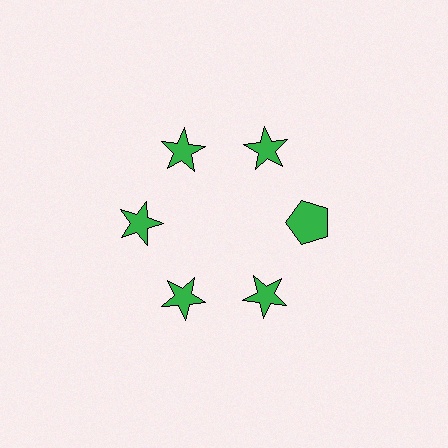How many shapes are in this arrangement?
There are 6 shapes arranged in a ring pattern.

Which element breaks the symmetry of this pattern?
The green pentagon at roughly the 3 o'clock position breaks the symmetry. All other shapes are green stars.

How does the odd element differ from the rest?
It has a different shape: pentagon instead of star.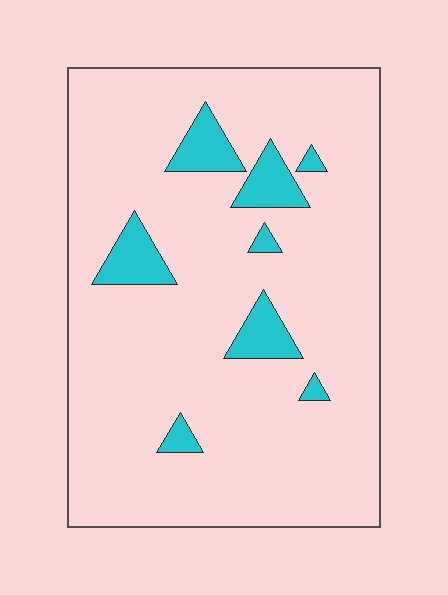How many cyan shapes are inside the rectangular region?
8.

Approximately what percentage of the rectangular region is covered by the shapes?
Approximately 10%.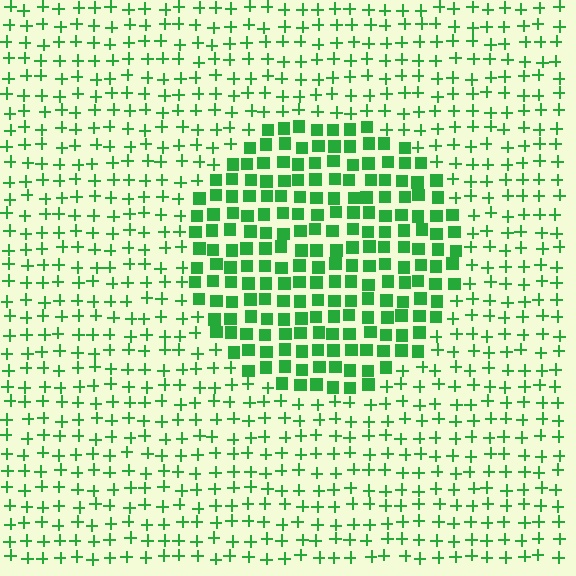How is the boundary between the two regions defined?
The boundary is defined by a change in element shape: squares inside vs. plus signs outside. All elements share the same color and spacing.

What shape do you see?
I see a circle.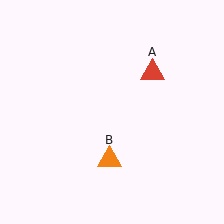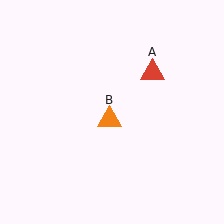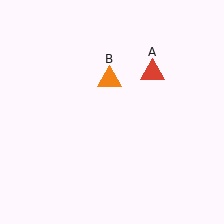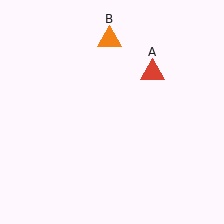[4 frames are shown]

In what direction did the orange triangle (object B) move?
The orange triangle (object B) moved up.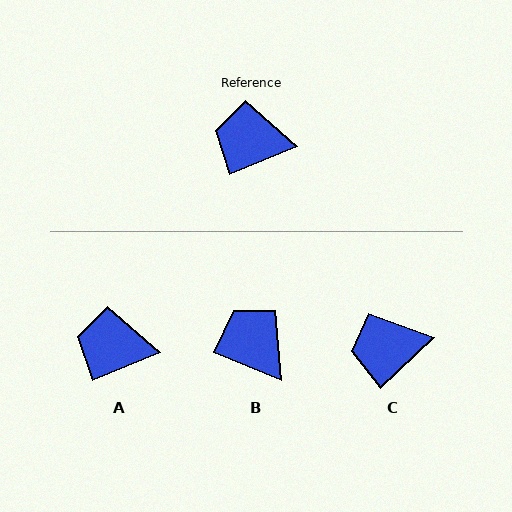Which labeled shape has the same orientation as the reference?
A.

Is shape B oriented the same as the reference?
No, it is off by about 44 degrees.